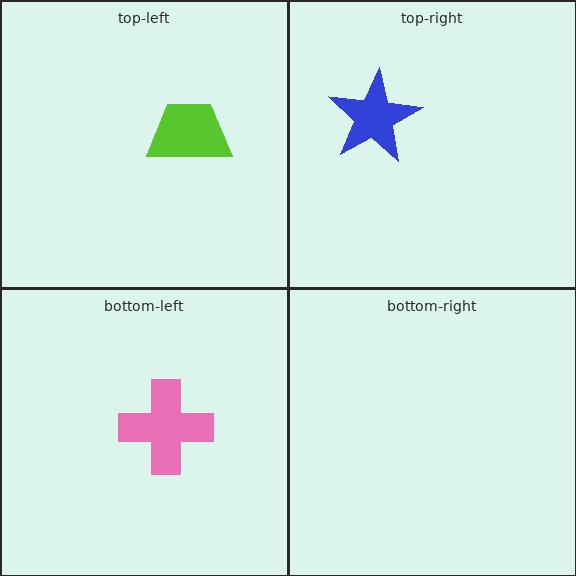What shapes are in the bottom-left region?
The pink cross.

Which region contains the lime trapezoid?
The top-left region.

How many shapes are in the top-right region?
1.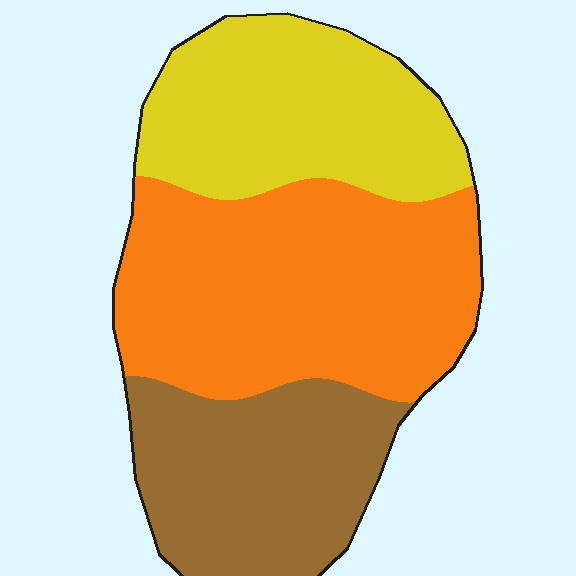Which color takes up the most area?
Orange, at roughly 45%.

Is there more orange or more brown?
Orange.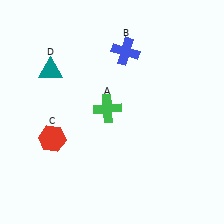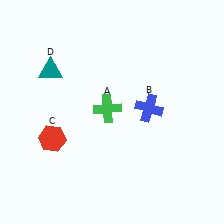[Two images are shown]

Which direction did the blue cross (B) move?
The blue cross (B) moved down.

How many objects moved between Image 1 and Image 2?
1 object moved between the two images.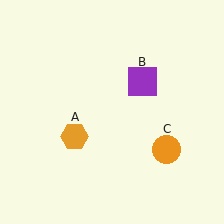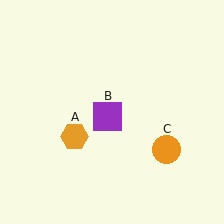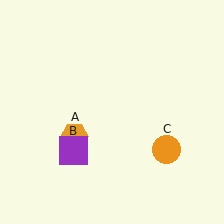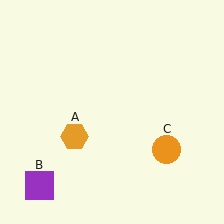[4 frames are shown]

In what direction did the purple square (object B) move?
The purple square (object B) moved down and to the left.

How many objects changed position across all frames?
1 object changed position: purple square (object B).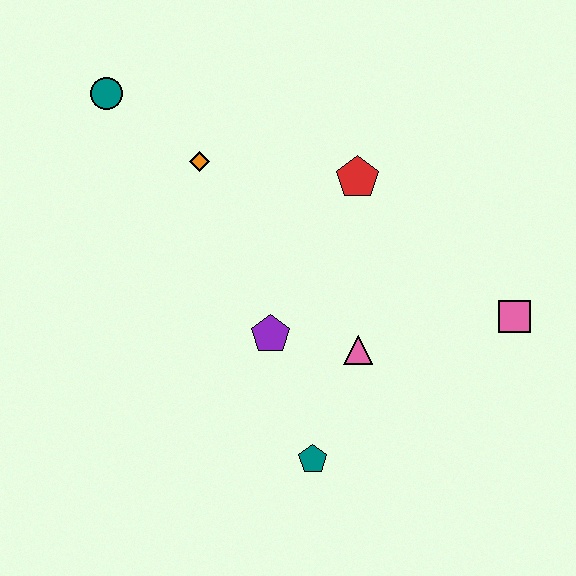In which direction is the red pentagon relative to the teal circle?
The red pentagon is to the right of the teal circle.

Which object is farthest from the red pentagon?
The teal pentagon is farthest from the red pentagon.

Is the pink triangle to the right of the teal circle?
Yes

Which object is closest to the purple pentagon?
The pink triangle is closest to the purple pentagon.